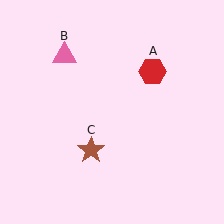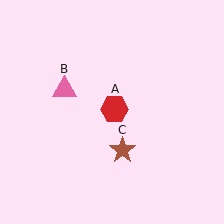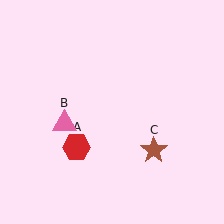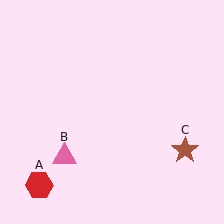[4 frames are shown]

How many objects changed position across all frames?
3 objects changed position: red hexagon (object A), pink triangle (object B), brown star (object C).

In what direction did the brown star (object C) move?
The brown star (object C) moved right.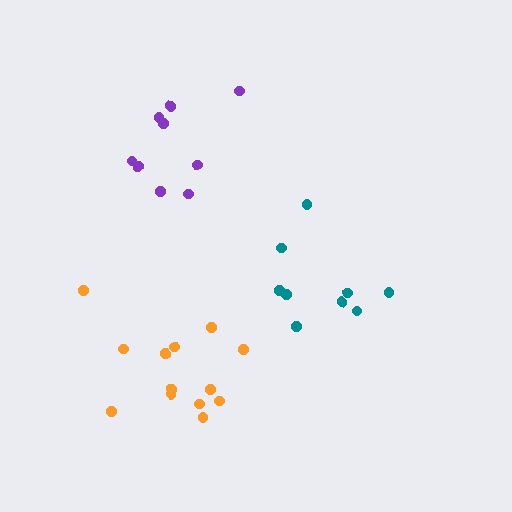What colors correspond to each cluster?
The clusters are colored: orange, purple, teal.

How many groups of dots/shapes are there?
There are 3 groups.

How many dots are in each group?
Group 1: 13 dots, Group 2: 9 dots, Group 3: 9 dots (31 total).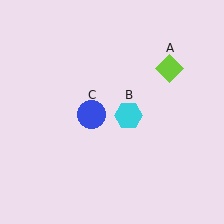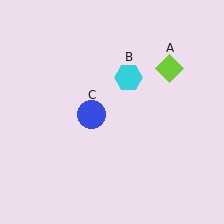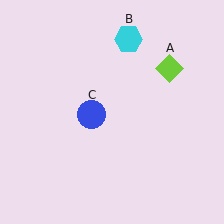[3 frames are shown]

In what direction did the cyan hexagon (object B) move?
The cyan hexagon (object B) moved up.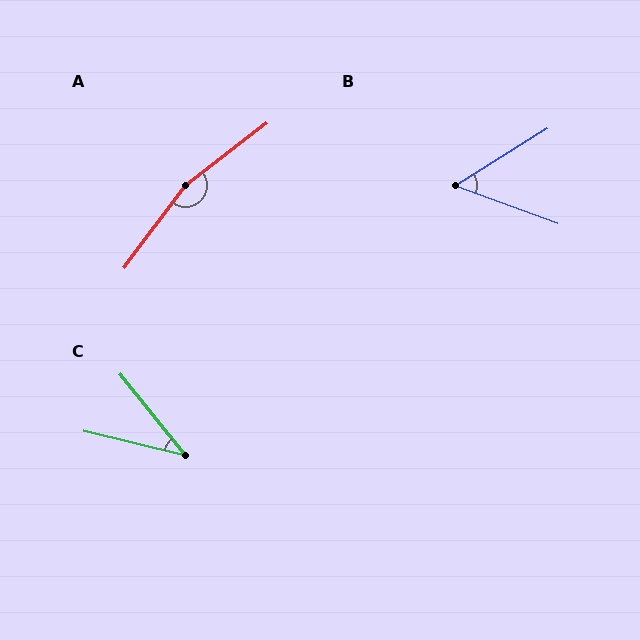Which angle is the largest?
A, at approximately 164 degrees.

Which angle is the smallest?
C, at approximately 37 degrees.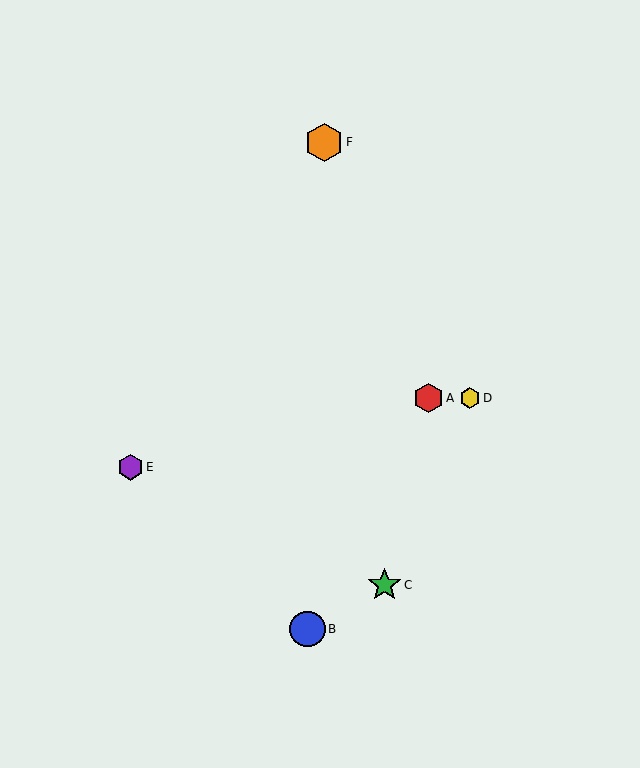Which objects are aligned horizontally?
Objects A, D are aligned horizontally.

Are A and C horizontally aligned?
No, A is at y≈398 and C is at y≈585.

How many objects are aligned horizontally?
2 objects (A, D) are aligned horizontally.